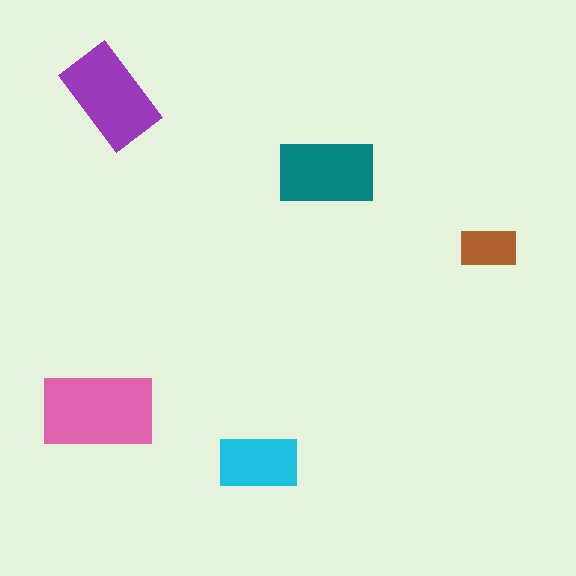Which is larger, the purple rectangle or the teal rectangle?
The purple one.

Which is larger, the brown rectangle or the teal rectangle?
The teal one.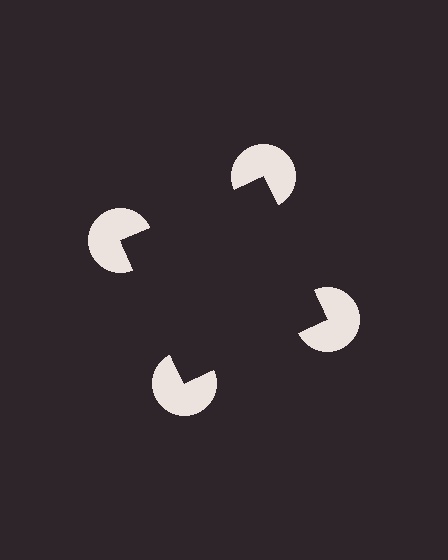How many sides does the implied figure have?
4 sides.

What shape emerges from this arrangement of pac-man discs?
An illusory square — its edges are inferred from the aligned wedge cuts in the pac-man discs, not physically drawn.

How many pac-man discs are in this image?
There are 4 — one at each vertex of the illusory square.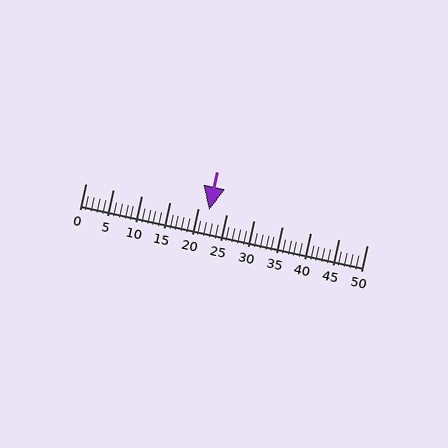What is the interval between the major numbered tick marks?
The major tick marks are spaced 5 units apart.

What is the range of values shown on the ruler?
The ruler shows values from 0 to 50.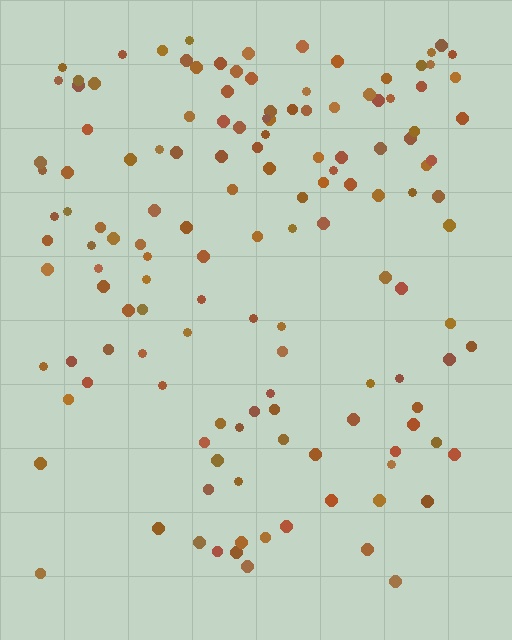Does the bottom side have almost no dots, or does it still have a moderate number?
Still a moderate number, just noticeably fewer than the top.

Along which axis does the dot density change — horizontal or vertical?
Vertical.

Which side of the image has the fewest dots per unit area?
The bottom.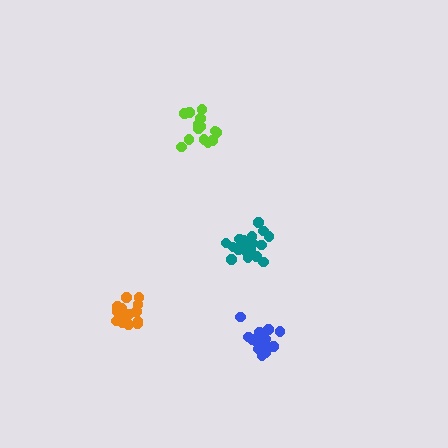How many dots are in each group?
Group 1: 15 dots, Group 2: 14 dots, Group 3: 17 dots, Group 4: 20 dots (66 total).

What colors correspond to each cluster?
The clusters are colored: lime, blue, orange, teal.